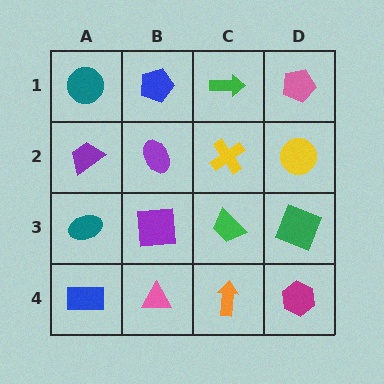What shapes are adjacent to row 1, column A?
A purple trapezoid (row 2, column A), a blue pentagon (row 1, column B).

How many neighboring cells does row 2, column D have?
3.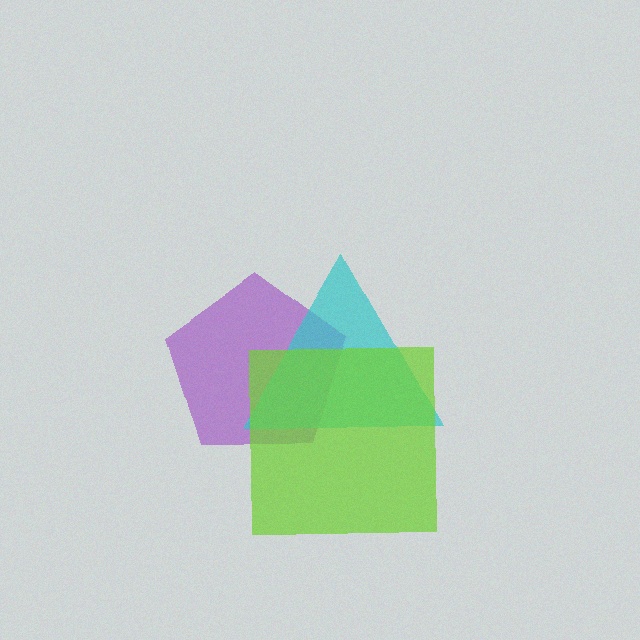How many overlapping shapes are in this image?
There are 3 overlapping shapes in the image.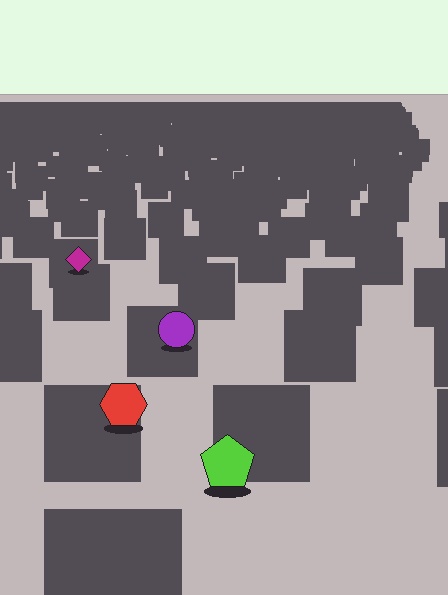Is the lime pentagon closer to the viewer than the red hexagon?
Yes. The lime pentagon is closer — you can tell from the texture gradient: the ground texture is coarser near it.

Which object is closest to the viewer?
The lime pentagon is closest. The texture marks near it are larger and more spread out.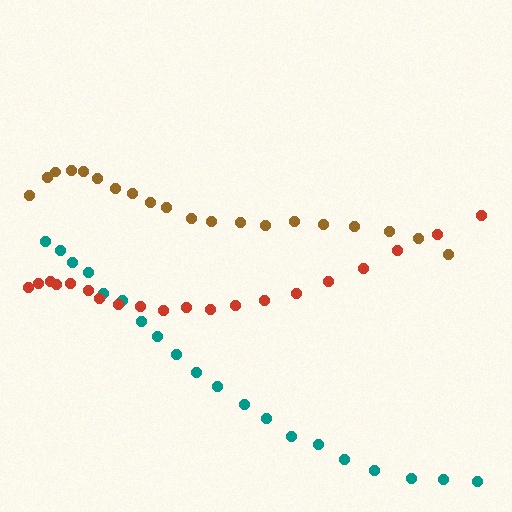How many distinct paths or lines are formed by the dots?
There are 3 distinct paths.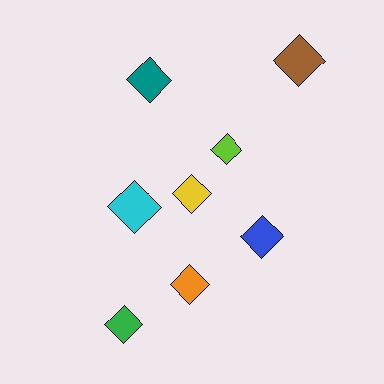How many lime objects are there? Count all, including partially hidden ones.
There is 1 lime object.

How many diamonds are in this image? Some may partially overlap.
There are 8 diamonds.